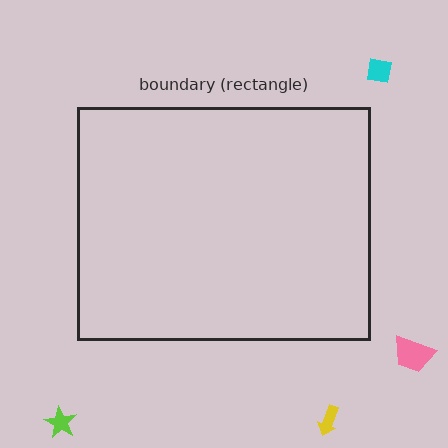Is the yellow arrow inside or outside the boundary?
Outside.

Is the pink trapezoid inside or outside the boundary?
Outside.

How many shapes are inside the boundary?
0 inside, 4 outside.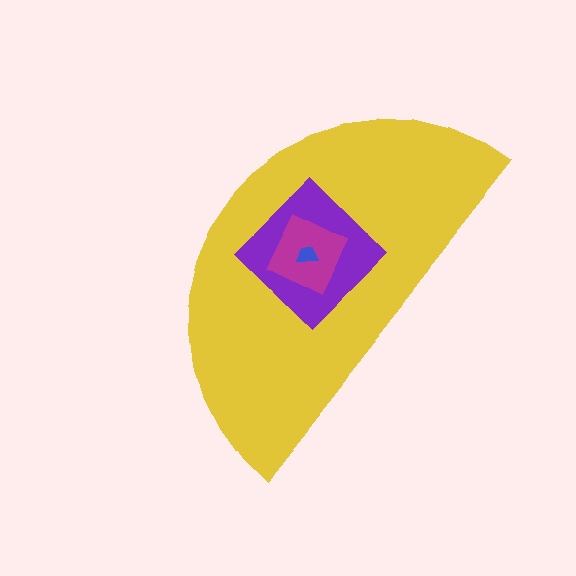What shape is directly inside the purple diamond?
The magenta diamond.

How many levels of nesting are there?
4.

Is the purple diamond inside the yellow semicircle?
Yes.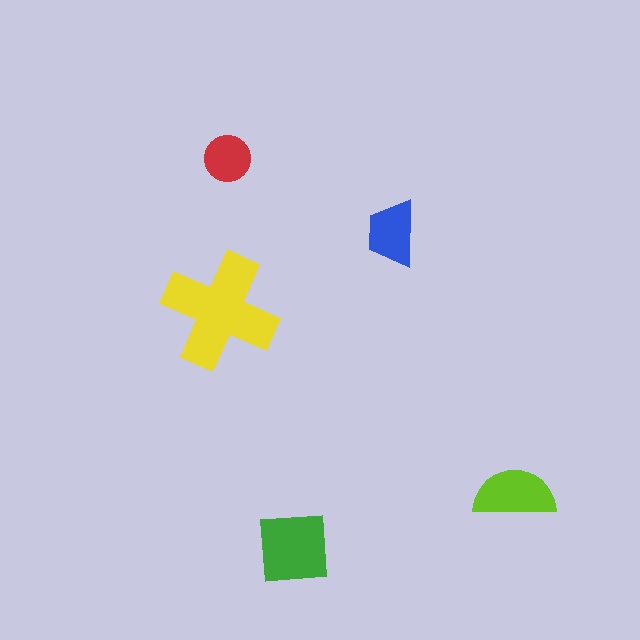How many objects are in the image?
There are 5 objects in the image.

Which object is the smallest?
The red circle.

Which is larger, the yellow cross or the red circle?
The yellow cross.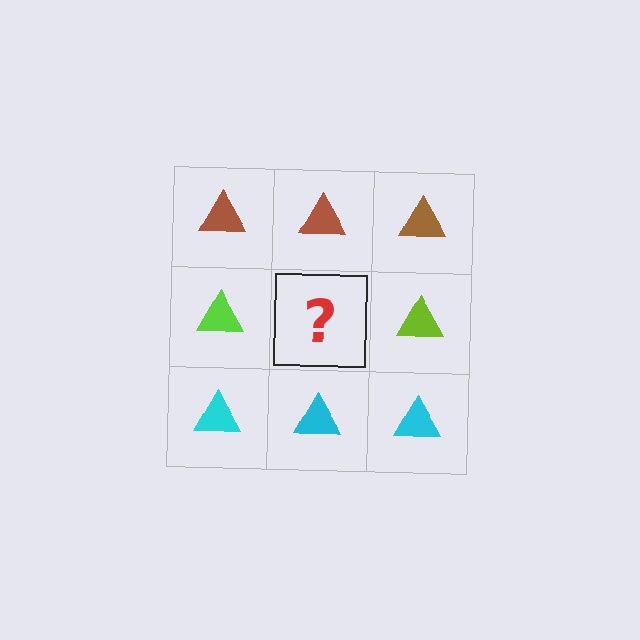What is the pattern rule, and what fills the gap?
The rule is that each row has a consistent color. The gap should be filled with a lime triangle.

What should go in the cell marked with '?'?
The missing cell should contain a lime triangle.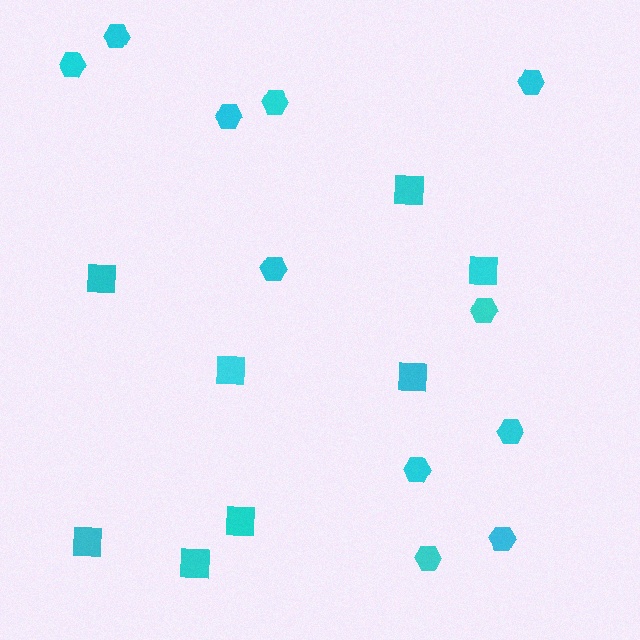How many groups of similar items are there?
There are 2 groups: one group of hexagons (11) and one group of squares (8).